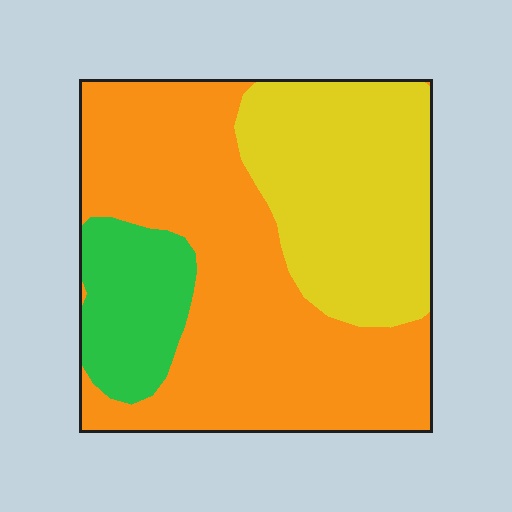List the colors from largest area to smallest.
From largest to smallest: orange, yellow, green.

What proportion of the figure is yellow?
Yellow takes up between a quarter and a half of the figure.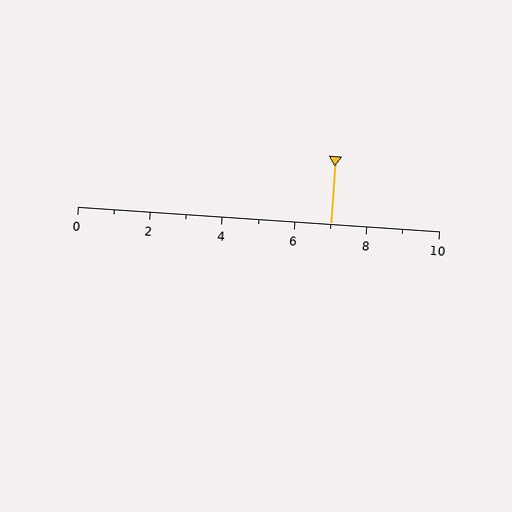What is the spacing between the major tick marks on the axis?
The major ticks are spaced 2 apart.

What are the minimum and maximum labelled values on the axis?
The axis runs from 0 to 10.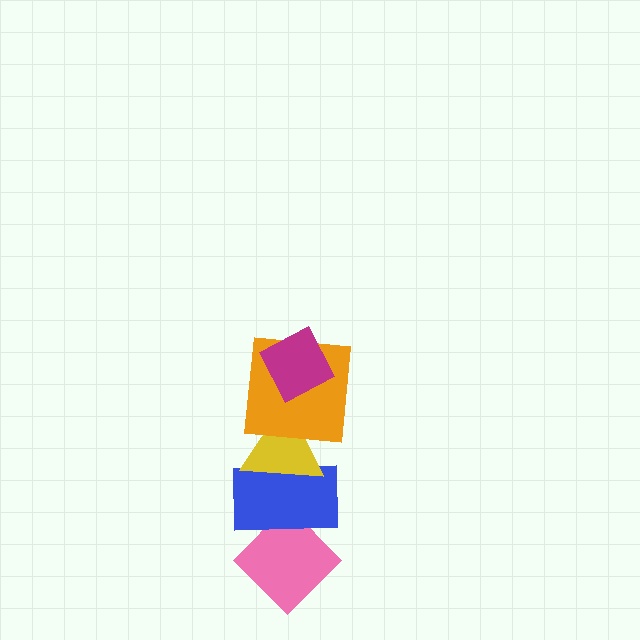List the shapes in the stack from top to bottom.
From top to bottom: the magenta diamond, the orange square, the yellow triangle, the blue rectangle, the pink diamond.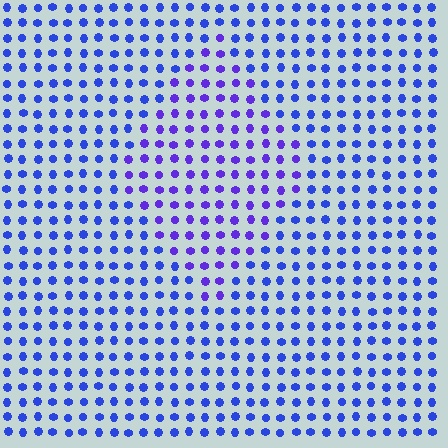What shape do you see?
I see a diamond.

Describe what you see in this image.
The image is filled with small blue elements in a uniform arrangement. A diamond-shaped region is visible where the elements are tinted to a slightly different hue, forming a subtle color boundary.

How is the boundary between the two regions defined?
The boundary is defined purely by a slight shift in hue (about 28 degrees). Spacing, size, and orientation are identical on both sides.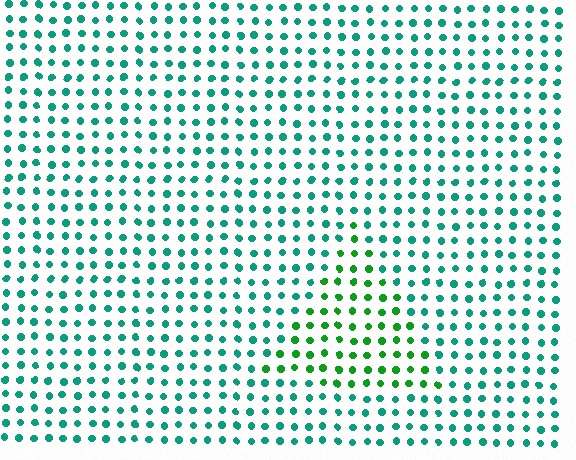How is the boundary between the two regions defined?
The boundary is defined purely by a slight shift in hue (about 40 degrees). Spacing, size, and orientation are identical on both sides.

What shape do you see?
I see a triangle.